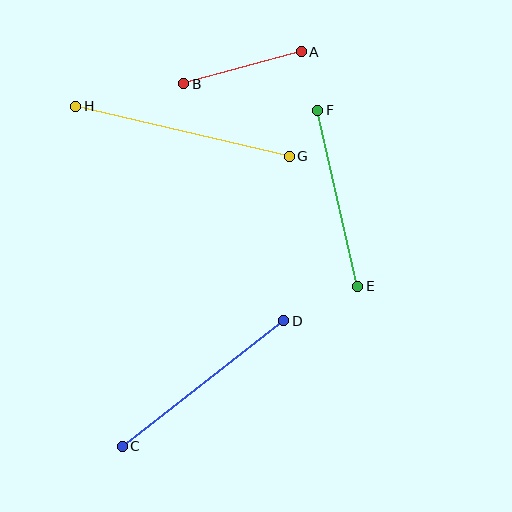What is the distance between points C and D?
The distance is approximately 204 pixels.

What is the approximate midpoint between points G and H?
The midpoint is at approximately (182, 131) pixels.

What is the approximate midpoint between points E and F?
The midpoint is at approximately (338, 198) pixels.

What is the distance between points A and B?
The distance is approximately 121 pixels.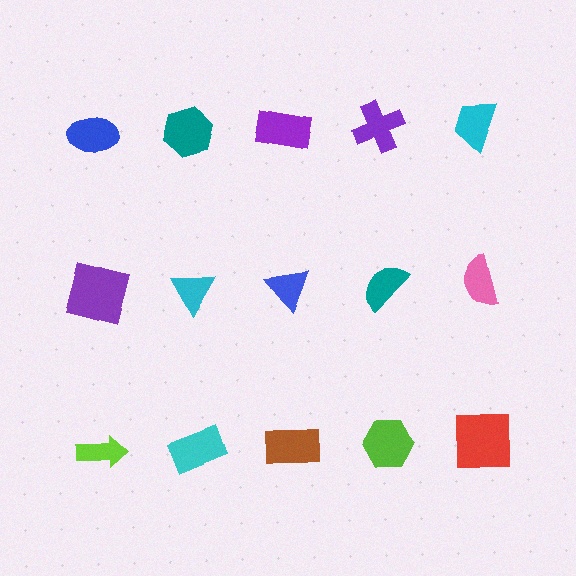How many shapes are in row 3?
5 shapes.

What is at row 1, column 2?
A teal hexagon.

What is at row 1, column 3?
A purple rectangle.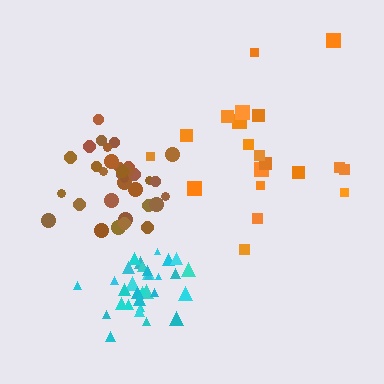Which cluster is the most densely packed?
Cyan.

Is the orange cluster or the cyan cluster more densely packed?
Cyan.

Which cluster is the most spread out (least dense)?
Orange.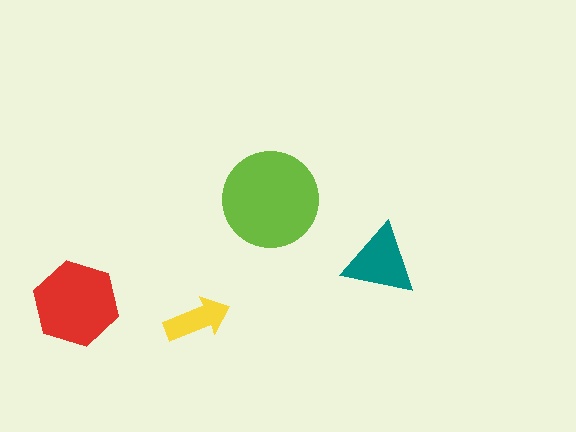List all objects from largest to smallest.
The lime circle, the red hexagon, the teal triangle, the yellow arrow.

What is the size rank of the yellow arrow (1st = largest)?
4th.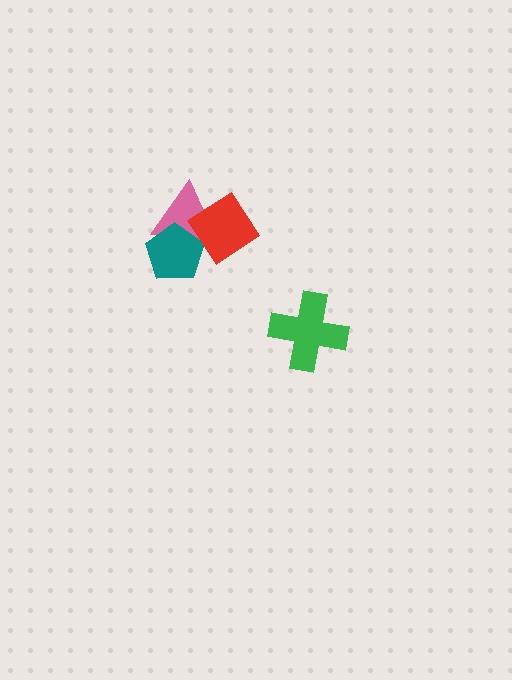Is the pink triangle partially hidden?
Yes, it is partially covered by another shape.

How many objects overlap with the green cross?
0 objects overlap with the green cross.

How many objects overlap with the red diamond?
2 objects overlap with the red diamond.